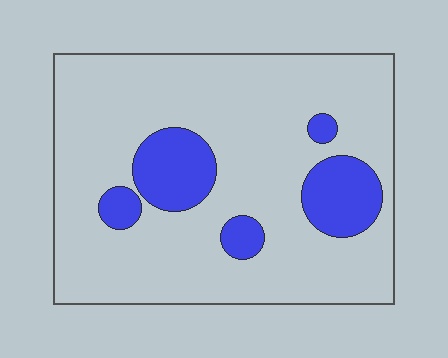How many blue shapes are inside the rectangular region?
5.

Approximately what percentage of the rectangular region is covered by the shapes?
Approximately 15%.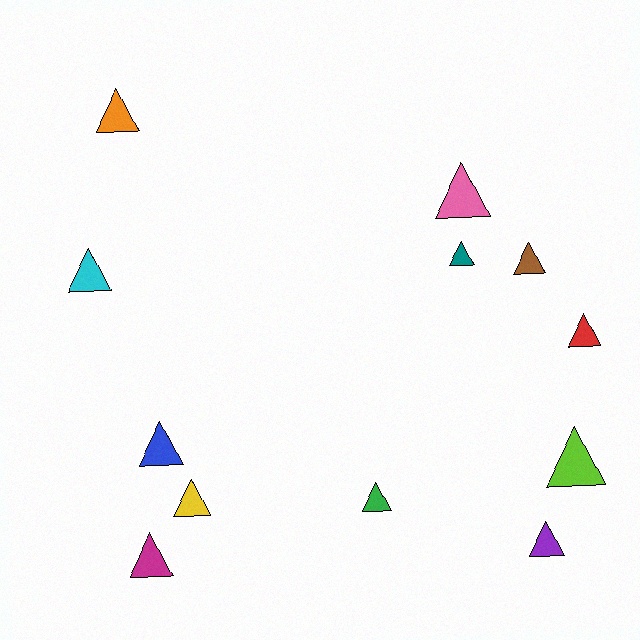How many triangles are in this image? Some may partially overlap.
There are 12 triangles.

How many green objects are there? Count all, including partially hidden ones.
There is 1 green object.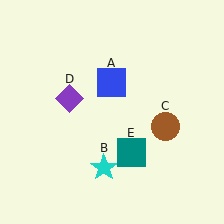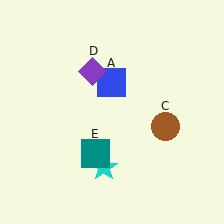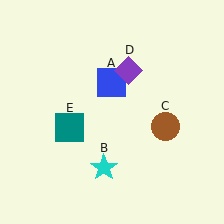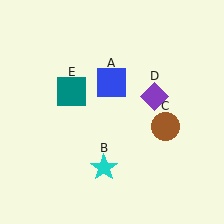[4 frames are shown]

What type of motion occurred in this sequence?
The purple diamond (object D), teal square (object E) rotated clockwise around the center of the scene.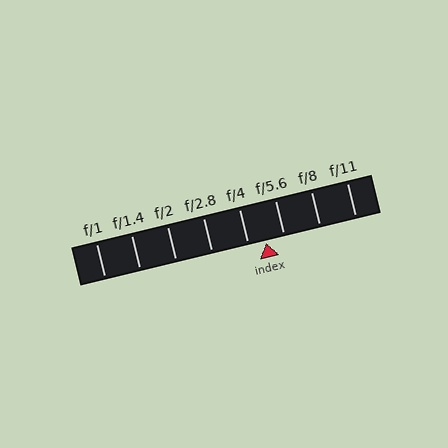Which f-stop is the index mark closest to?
The index mark is closest to f/4.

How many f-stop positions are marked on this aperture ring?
There are 8 f-stop positions marked.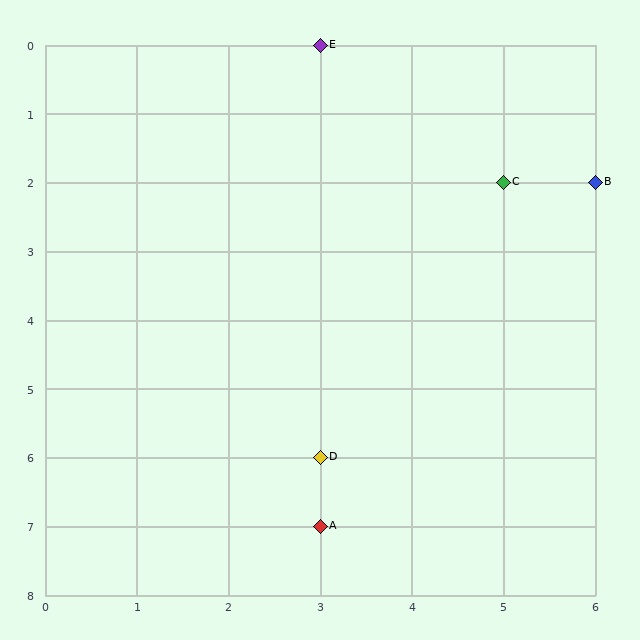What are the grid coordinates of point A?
Point A is at grid coordinates (3, 7).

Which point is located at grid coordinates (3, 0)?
Point E is at (3, 0).